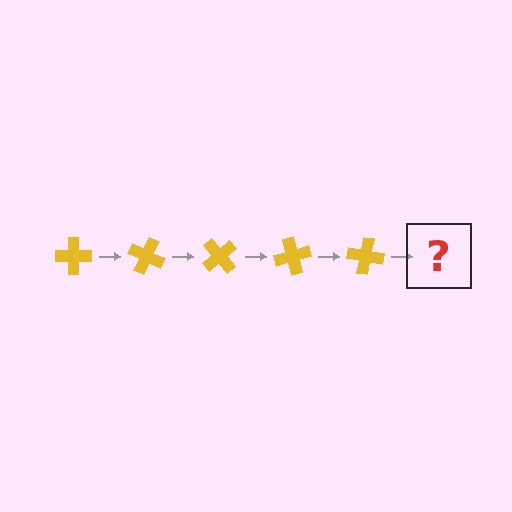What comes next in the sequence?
The next element should be a yellow cross rotated 125 degrees.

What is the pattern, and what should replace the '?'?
The pattern is that the cross rotates 25 degrees each step. The '?' should be a yellow cross rotated 125 degrees.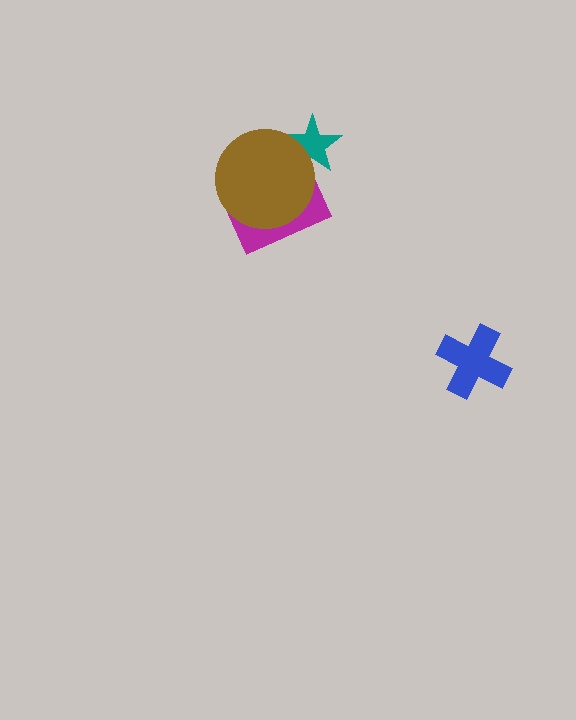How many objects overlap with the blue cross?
0 objects overlap with the blue cross.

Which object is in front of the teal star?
The brown circle is in front of the teal star.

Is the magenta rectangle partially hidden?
Yes, it is partially covered by another shape.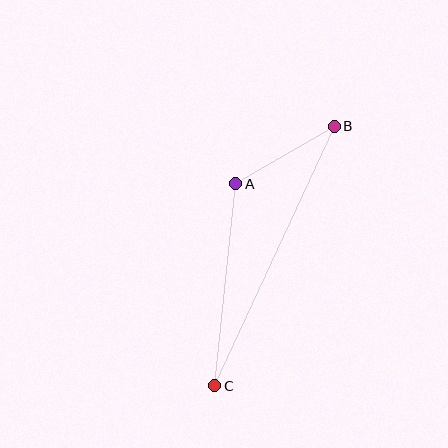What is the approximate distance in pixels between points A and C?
The distance between A and C is approximately 203 pixels.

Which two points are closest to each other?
Points A and B are closest to each other.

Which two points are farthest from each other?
Points B and C are farthest from each other.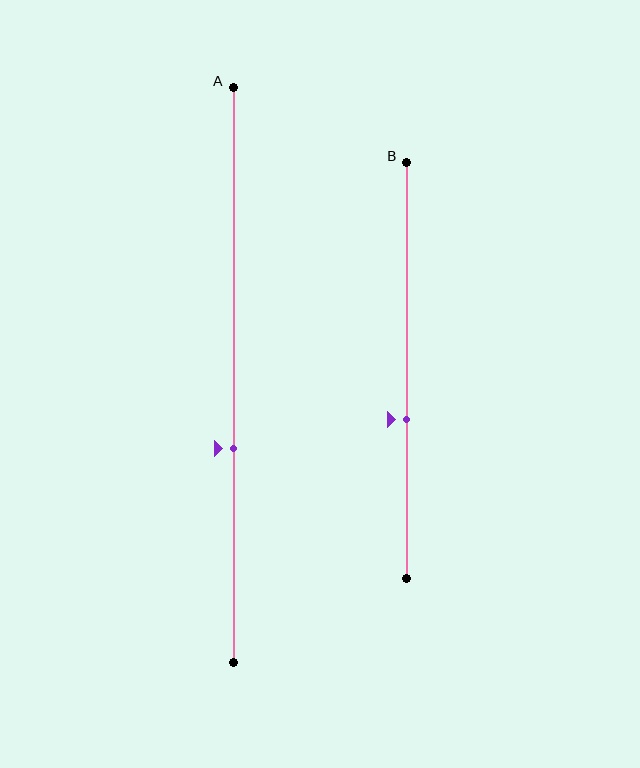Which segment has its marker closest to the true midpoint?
Segment B has its marker closest to the true midpoint.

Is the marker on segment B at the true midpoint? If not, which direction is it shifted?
No, the marker on segment B is shifted downward by about 12% of the segment length.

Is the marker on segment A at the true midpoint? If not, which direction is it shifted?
No, the marker on segment A is shifted downward by about 13% of the segment length.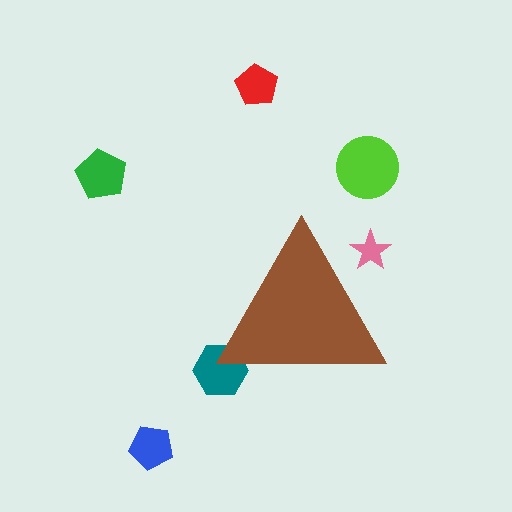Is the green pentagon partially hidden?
No, the green pentagon is fully visible.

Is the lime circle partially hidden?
No, the lime circle is fully visible.